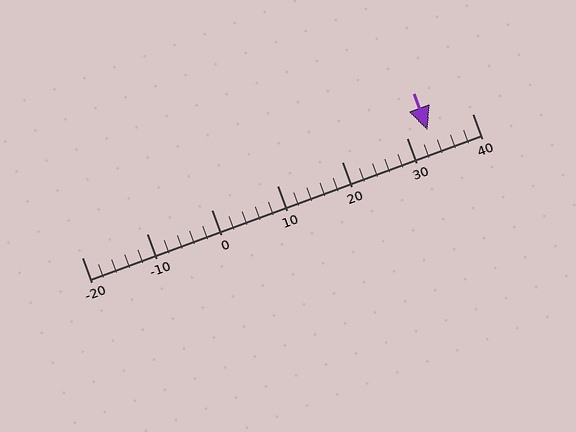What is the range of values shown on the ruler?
The ruler shows values from -20 to 40.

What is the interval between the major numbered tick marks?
The major tick marks are spaced 10 units apart.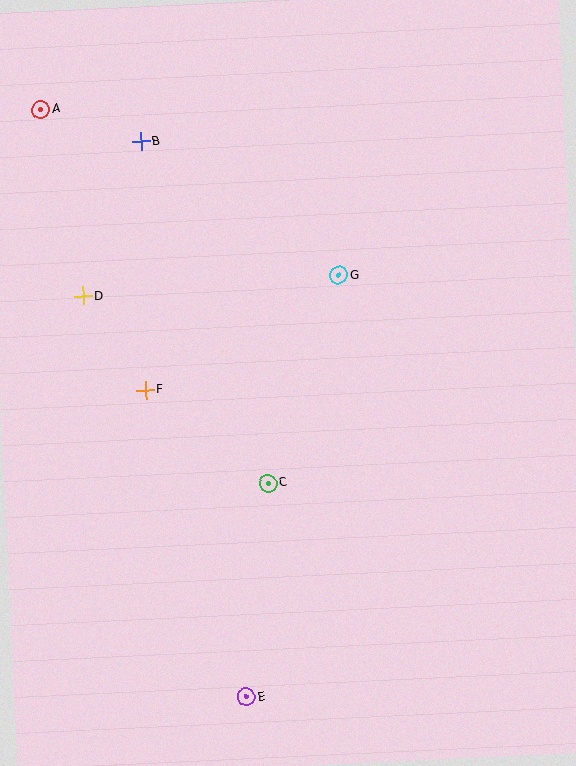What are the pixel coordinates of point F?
Point F is at (145, 390).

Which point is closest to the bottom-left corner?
Point E is closest to the bottom-left corner.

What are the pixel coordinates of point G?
Point G is at (339, 275).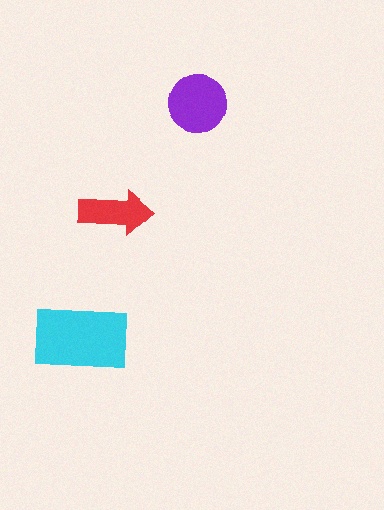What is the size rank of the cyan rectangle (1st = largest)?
1st.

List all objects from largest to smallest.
The cyan rectangle, the purple circle, the red arrow.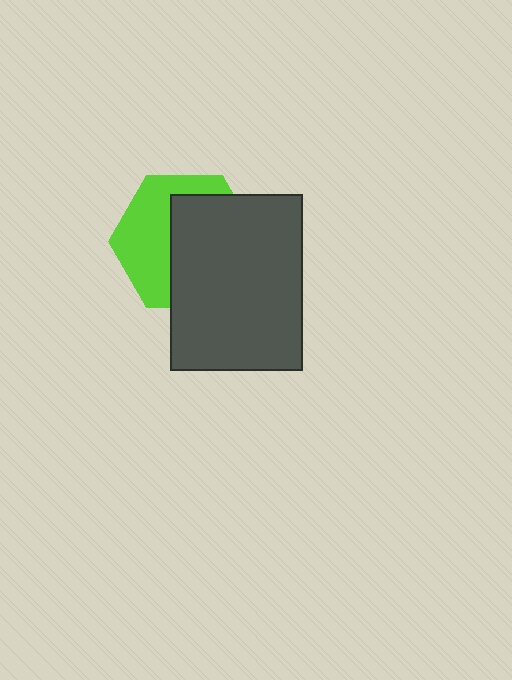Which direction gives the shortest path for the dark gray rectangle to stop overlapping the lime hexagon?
Moving right gives the shortest separation.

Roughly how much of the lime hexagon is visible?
A small part of it is visible (roughly 44%).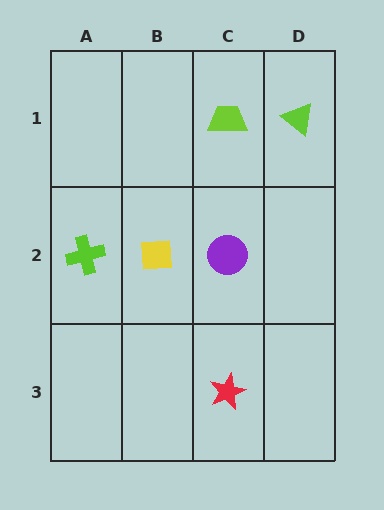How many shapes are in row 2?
3 shapes.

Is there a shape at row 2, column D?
No, that cell is empty.